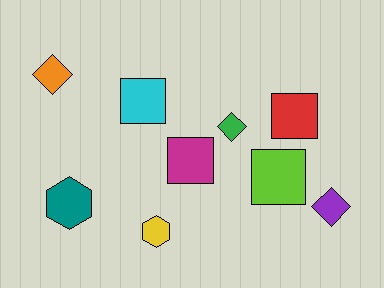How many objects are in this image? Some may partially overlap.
There are 9 objects.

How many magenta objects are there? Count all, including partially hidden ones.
There is 1 magenta object.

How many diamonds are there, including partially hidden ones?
There are 3 diamonds.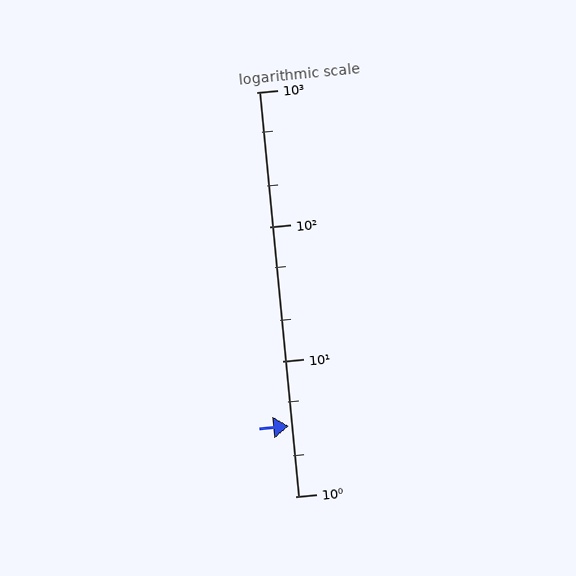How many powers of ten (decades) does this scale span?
The scale spans 3 decades, from 1 to 1000.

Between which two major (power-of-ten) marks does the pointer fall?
The pointer is between 1 and 10.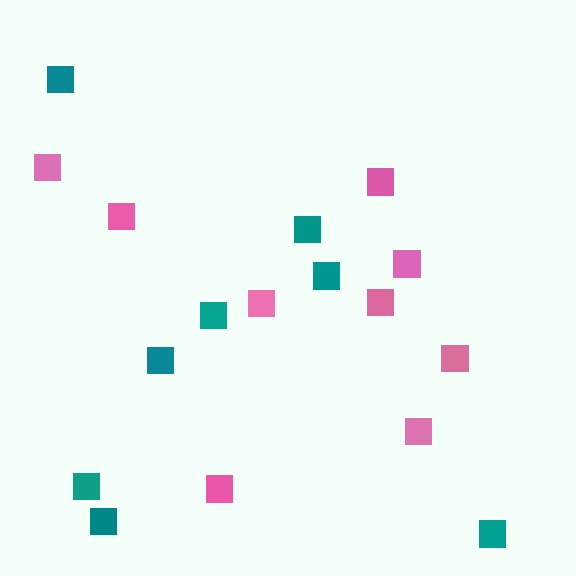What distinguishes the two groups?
There are 2 groups: one group of pink squares (9) and one group of teal squares (8).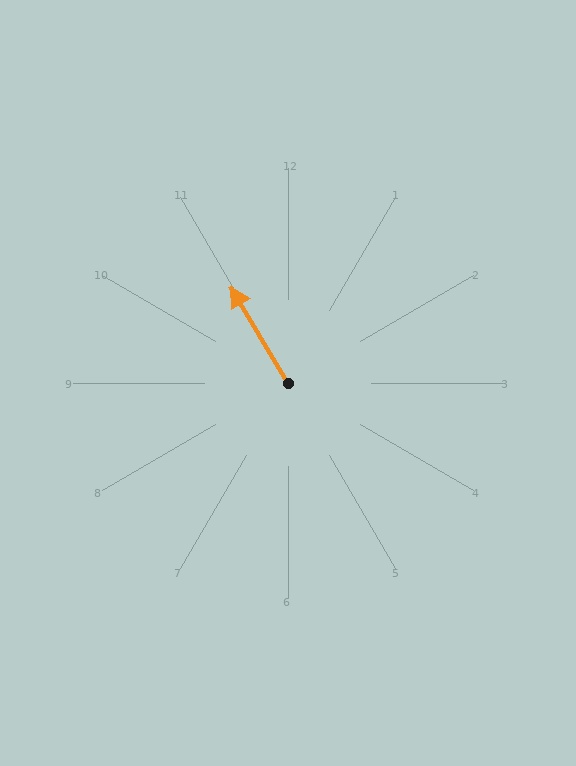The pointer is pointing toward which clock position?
Roughly 11 o'clock.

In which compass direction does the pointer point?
Northwest.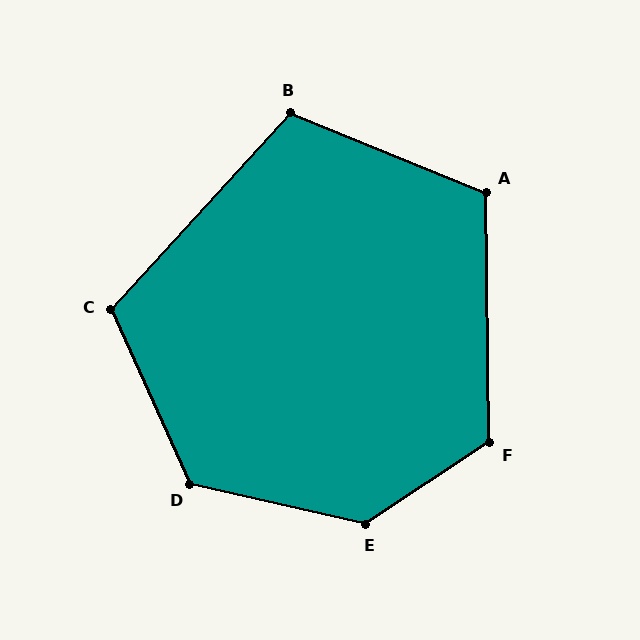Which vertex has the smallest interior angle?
B, at approximately 110 degrees.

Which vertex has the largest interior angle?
E, at approximately 134 degrees.